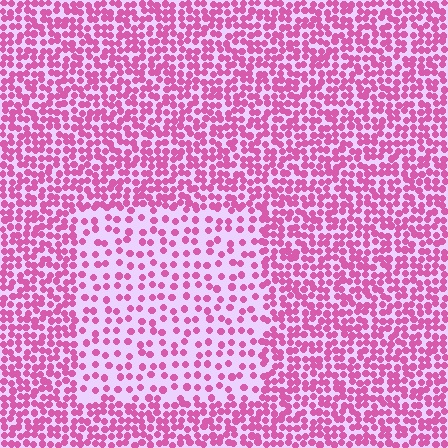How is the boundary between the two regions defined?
The boundary is defined by a change in element density (approximately 2.1x ratio). All elements are the same color, size, and shape.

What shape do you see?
I see a rectangle.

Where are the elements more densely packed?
The elements are more densely packed outside the rectangle boundary.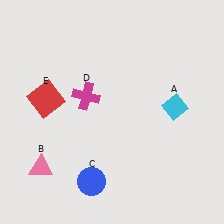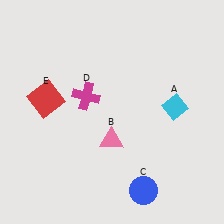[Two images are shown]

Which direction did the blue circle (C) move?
The blue circle (C) moved right.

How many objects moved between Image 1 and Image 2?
2 objects moved between the two images.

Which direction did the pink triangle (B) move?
The pink triangle (B) moved right.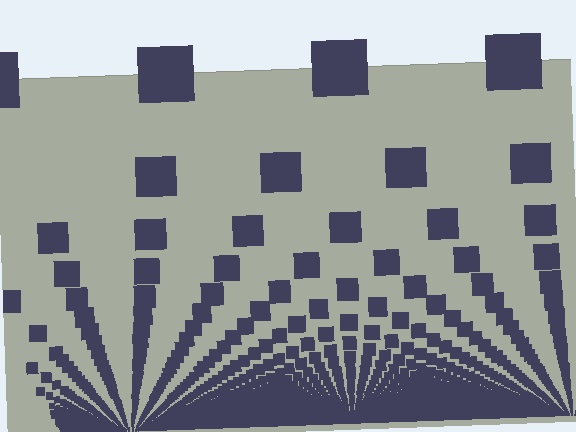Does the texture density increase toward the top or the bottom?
Density increases toward the bottom.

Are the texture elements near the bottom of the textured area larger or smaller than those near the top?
Smaller. The gradient is inverted — elements near the bottom are smaller and denser.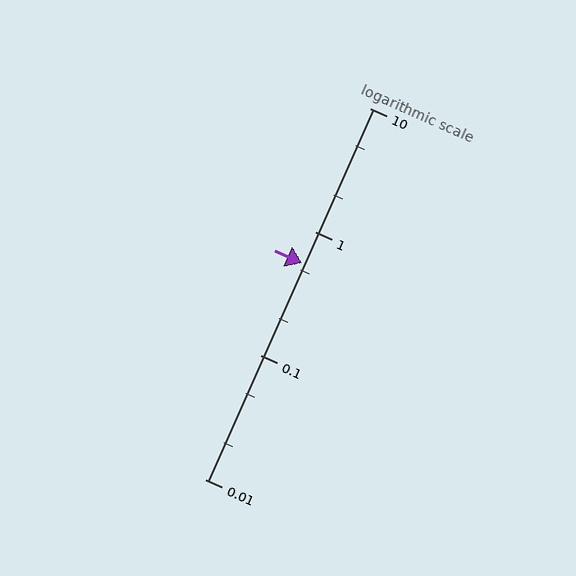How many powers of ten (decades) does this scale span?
The scale spans 3 decades, from 0.01 to 10.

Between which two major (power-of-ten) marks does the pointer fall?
The pointer is between 0.1 and 1.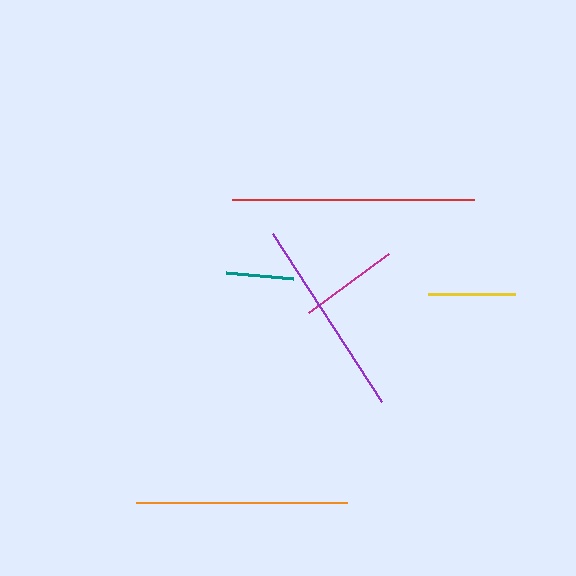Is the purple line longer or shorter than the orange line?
The orange line is longer than the purple line.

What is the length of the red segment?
The red segment is approximately 242 pixels long.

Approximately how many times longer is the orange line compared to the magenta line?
The orange line is approximately 2.1 times the length of the magenta line.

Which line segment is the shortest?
The teal line is the shortest at approximately 67 pixels.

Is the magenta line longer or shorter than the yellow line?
The magenta line is longer than the yellow line.